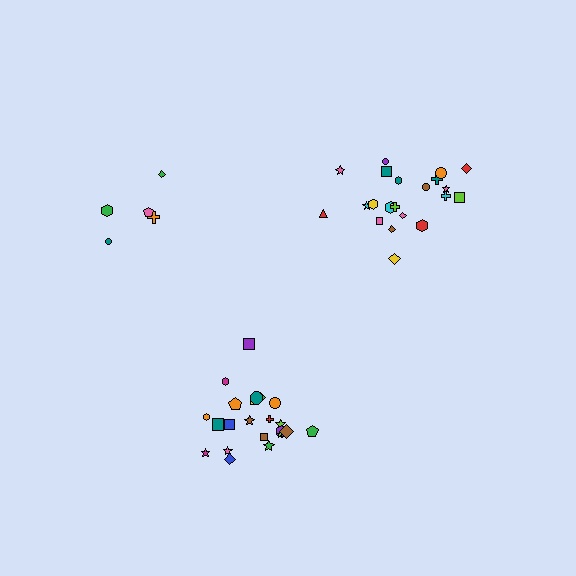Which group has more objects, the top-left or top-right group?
The top-right group.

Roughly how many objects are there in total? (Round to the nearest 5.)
Roughly 50 objects in total.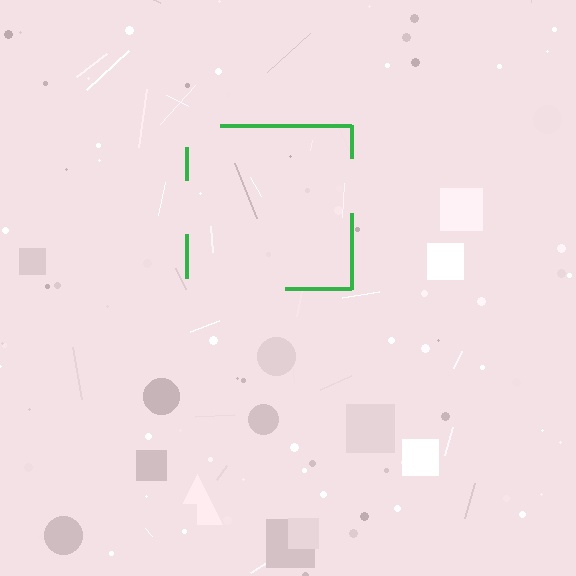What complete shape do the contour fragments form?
The contour fragments form a square.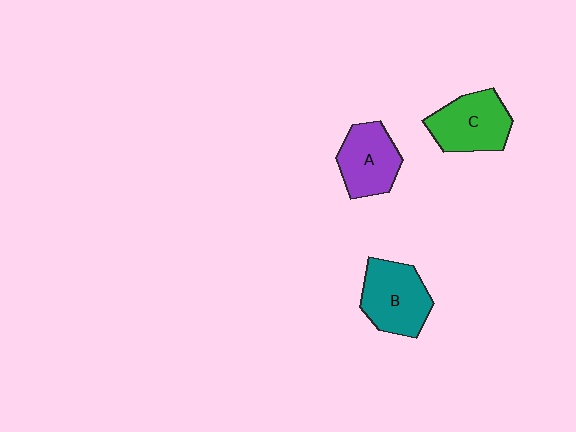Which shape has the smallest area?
Shape A (purple).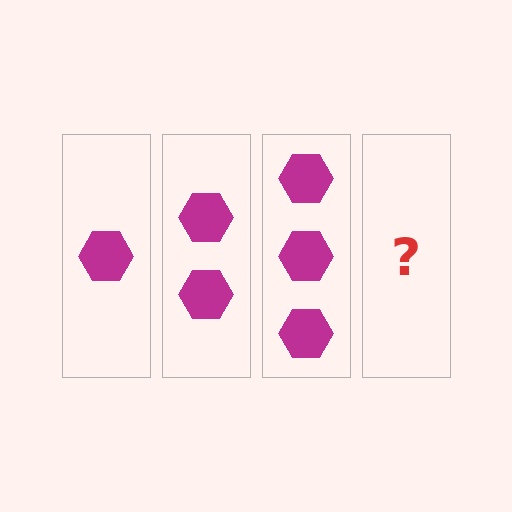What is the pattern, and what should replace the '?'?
The pattern is that each step adds one more hexagon. The '?' should be 4 hexagons.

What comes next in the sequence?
The next element should be 4 hexagons.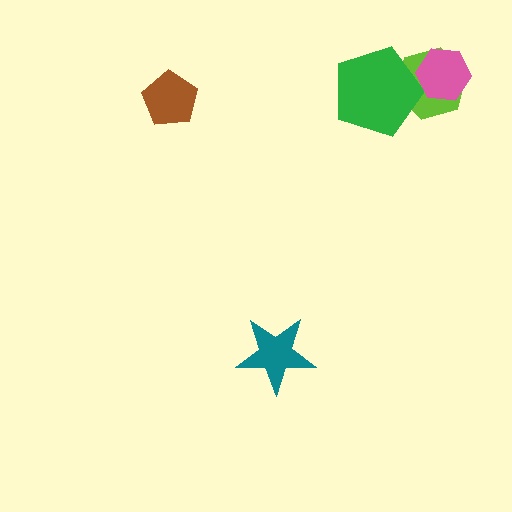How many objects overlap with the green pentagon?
2 objects overlap with the green pentagon.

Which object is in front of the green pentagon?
The pink hexagon is in front of the green pentagon.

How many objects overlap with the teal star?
0 objects overlap with the teal star.